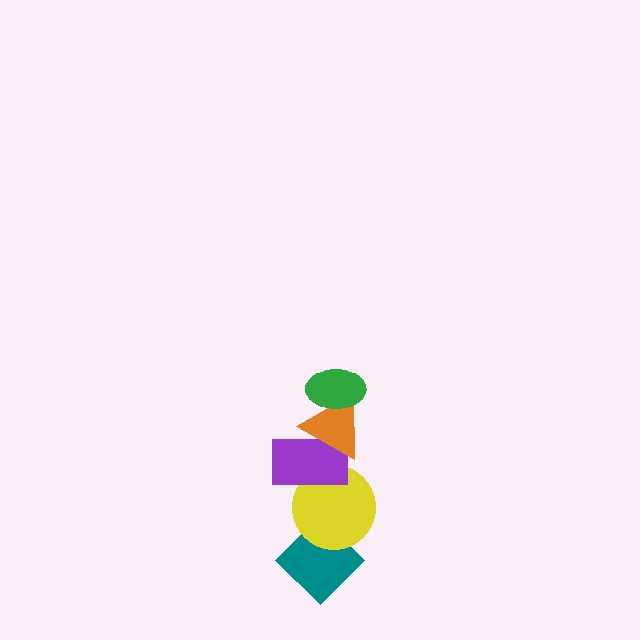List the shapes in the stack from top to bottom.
From top to bottom: the green ellipse, the orange triangle, the purple rectangle, the yellow circle, the teal diamond.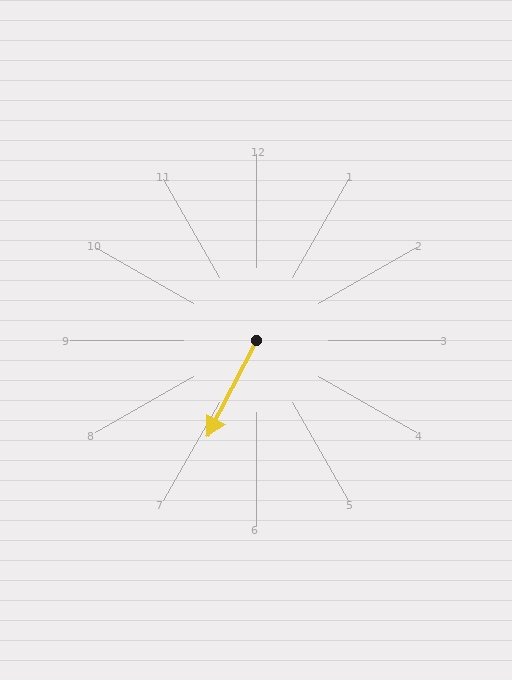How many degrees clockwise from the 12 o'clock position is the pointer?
Approximately 207 degrees.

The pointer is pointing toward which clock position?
Roughly 7 o'clock.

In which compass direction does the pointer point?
Southwest.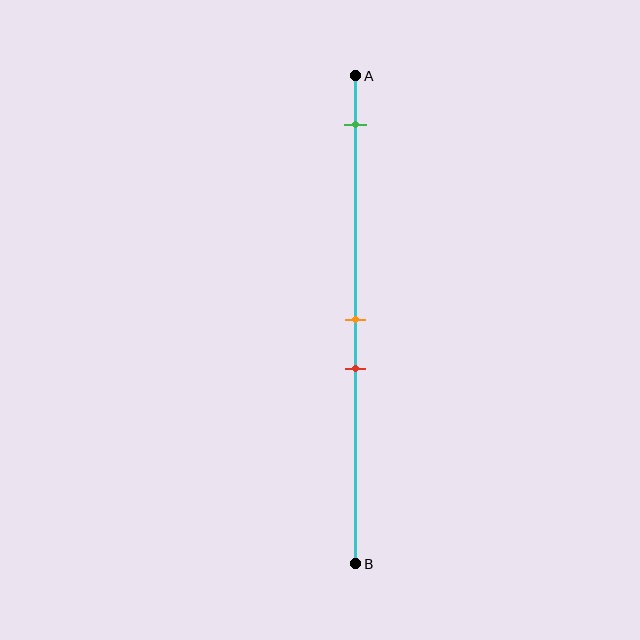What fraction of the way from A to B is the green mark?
The green mark is approximately 10% (0.1) of the way from A to B.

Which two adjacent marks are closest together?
The orange and red marks are the closest adjacent pair.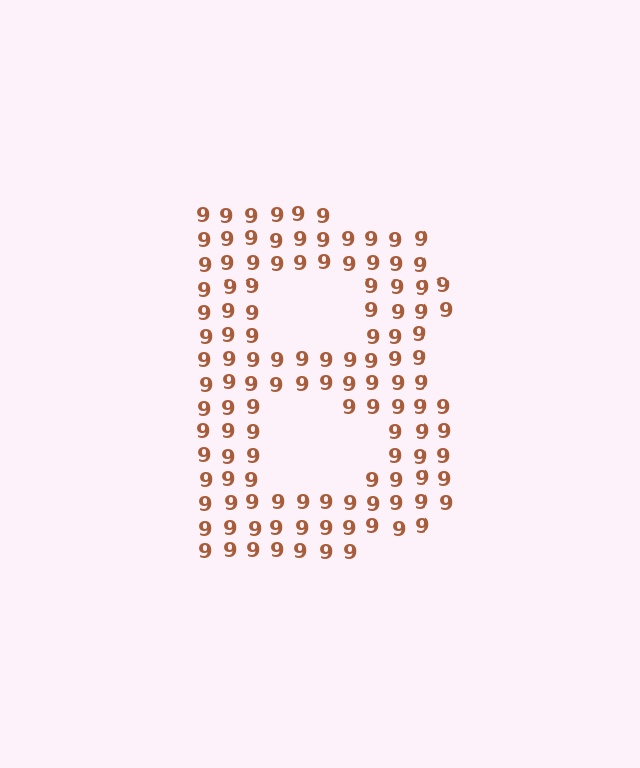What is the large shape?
The large shape is the letter B.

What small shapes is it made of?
It is made of small digit 9's.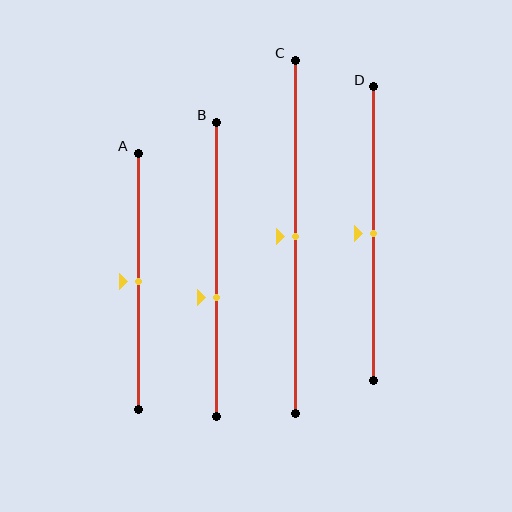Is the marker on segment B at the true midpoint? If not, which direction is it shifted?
No, the marker on segment B is shifted downward by about 9% of the segment length.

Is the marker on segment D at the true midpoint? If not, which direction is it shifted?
Yes, the marker on segment D is at the true midpoint.